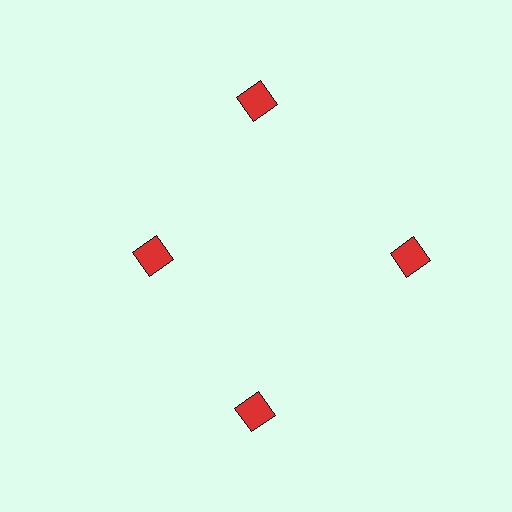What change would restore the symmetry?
The symmetry would be restored by moving it outward, back onto the ring so that all 4 squares sit at equal angles and equal distance from the center.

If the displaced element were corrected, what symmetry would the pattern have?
It would have 4-fold rotational symmetry — the pattern would map onto itself every 90 degrees.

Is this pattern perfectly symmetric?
No. The 4 red squares are arranged in a ring, but one element near the 9 o'clock position is pulled inward toward the center, breaking the 4-fold rotational symmetry.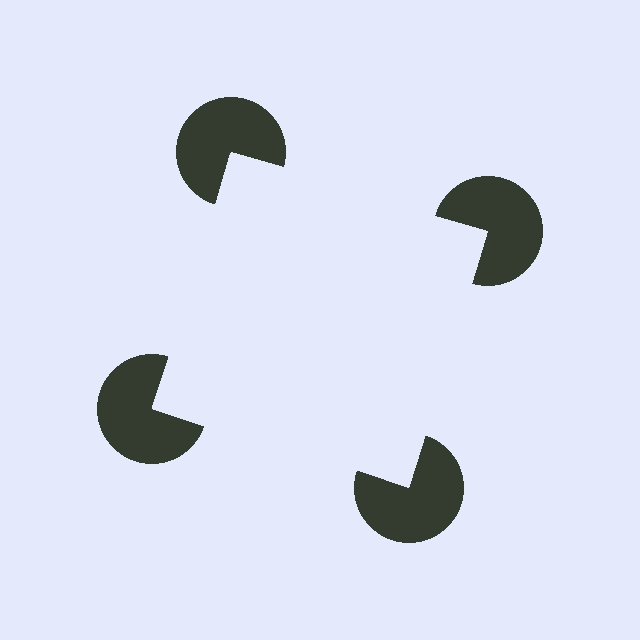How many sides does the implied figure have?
4 sides.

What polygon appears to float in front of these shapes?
An illusory square — its edges are inferred from the aligned wedge cuts in the pac-man discs, not physically drawn.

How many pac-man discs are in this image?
There are 4 — one at each vertex of the illusory square.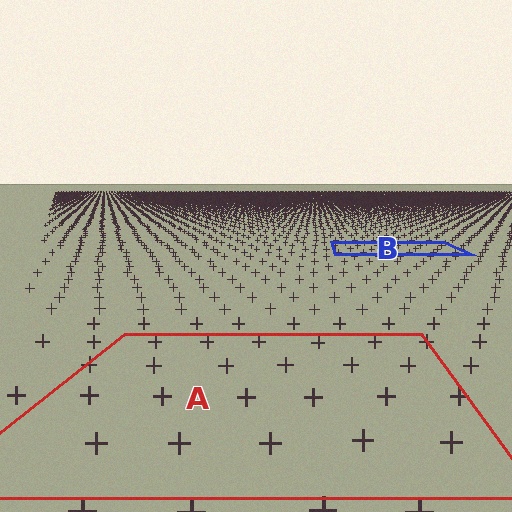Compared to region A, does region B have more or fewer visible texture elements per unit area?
Region B has more texture elements per unit area — they are packed more densely because it is farther away.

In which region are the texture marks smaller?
The texture marks are smaller in region B, because it is farther away.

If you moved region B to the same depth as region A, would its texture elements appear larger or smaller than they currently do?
They would appear larger. At a closer depth, the same texture elements are projected at a bigger on-screen size.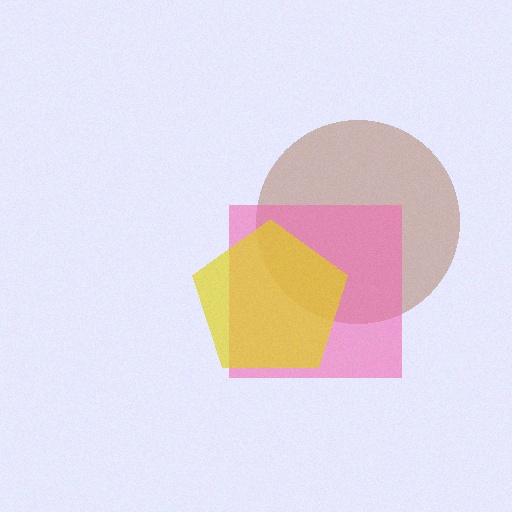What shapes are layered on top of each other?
The layered shapes are: a brown circle, a pink square, a yellow pentagon.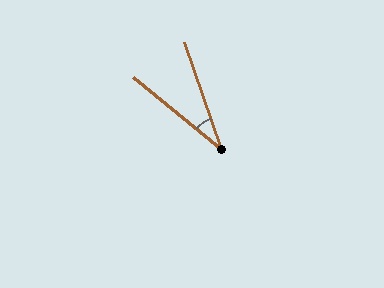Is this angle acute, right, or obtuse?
It is acute.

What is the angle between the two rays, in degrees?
Approximately 32 degrees.